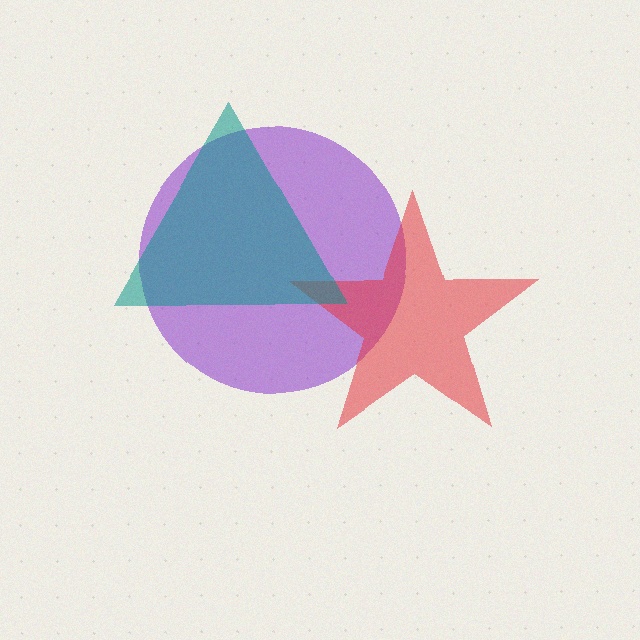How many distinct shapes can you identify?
There are 3 distinct shapes: a purple circle, a red star, a teal triangle.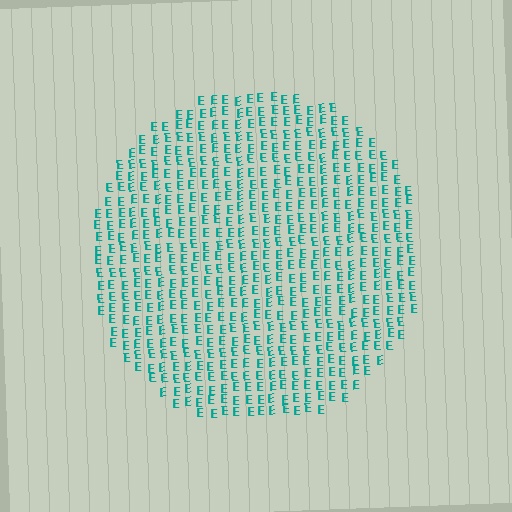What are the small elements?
The small elements are letter E's.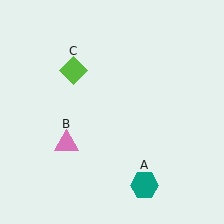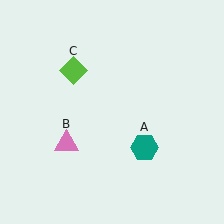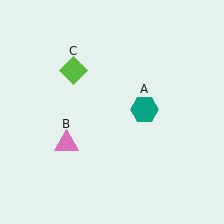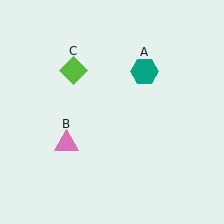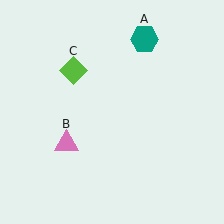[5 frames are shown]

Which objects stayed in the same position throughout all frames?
Pink triangle (object B) and lime diamond (object C) remained stationary.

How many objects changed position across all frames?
1 object changed position: teal hexagon (object A).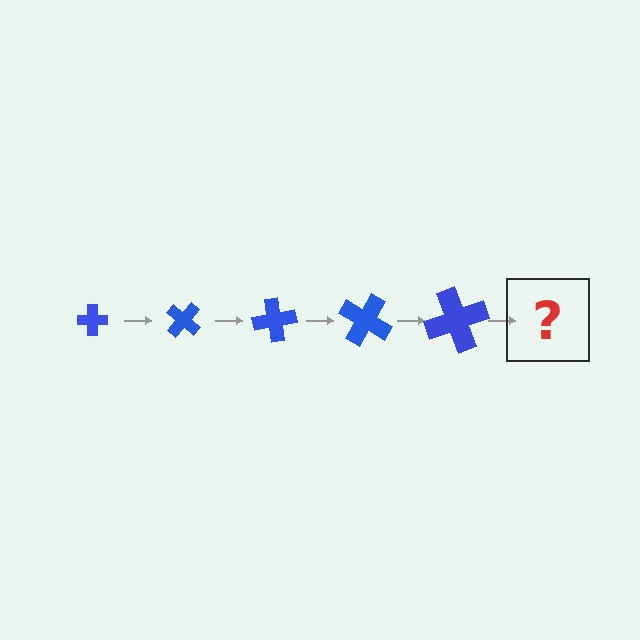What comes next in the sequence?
The next element should be a cross, larger than the previous one and rotated 200 degrees from the start.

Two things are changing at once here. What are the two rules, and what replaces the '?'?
The two rules are that the cross grows larger each step and it rotates 40 degrees each step. The '?' should be a cross, larger than the previous one and rotated 200 degrees from the start.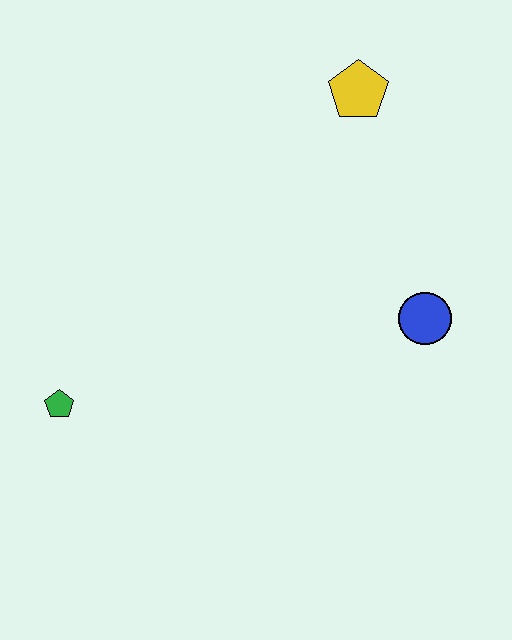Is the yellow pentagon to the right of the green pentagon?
Yes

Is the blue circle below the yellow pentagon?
Yes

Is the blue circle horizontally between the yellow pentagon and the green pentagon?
No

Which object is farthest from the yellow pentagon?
The green pentagon is farthest from the yellow pentagon.